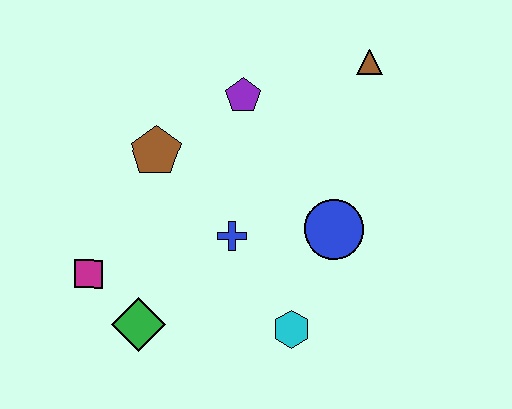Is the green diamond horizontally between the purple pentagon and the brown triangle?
No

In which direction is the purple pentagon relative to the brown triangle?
The purple pentagon is to the left of the brown triangle.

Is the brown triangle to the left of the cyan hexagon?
No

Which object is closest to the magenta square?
The green diamond is closest to the magenta square.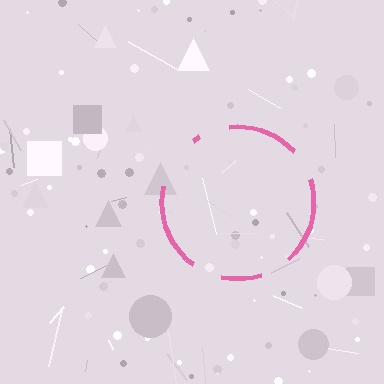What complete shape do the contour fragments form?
The contour fragments form a circle.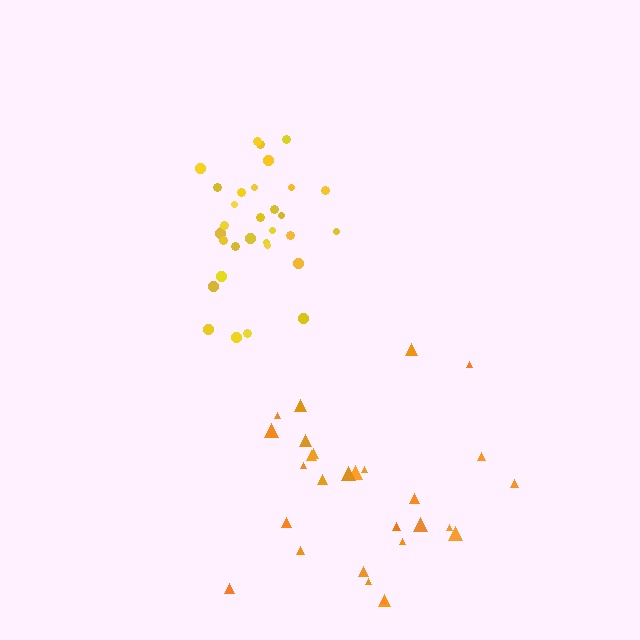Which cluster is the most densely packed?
Yellow.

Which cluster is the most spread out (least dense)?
Orange.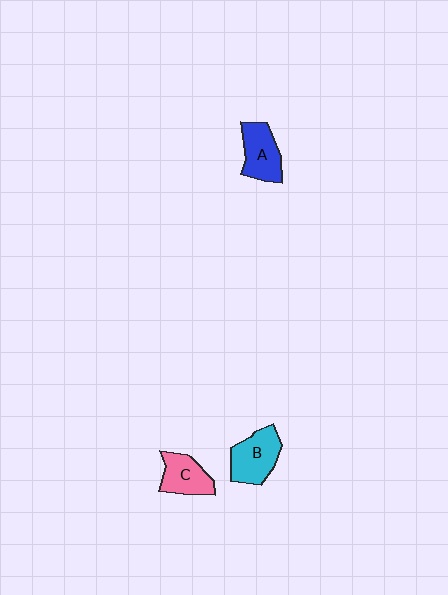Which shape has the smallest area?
Shape C (pink).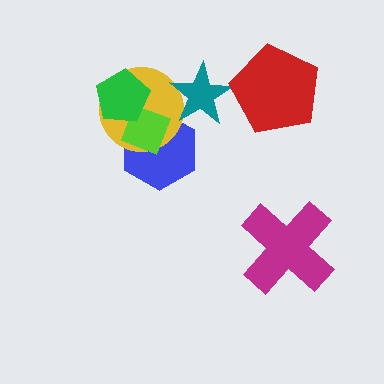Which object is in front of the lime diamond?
The green pentagon is in front of the lime diamond.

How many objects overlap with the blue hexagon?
2 objects overlap with the blue hexagon.